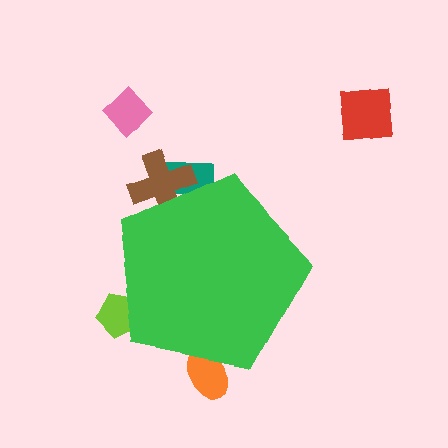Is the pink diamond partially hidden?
No, the pink diamond is fully visible.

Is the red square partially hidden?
No, the red square is fully visible.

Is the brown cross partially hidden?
Yes, the brown cross is partially hidden behind the green pentagon.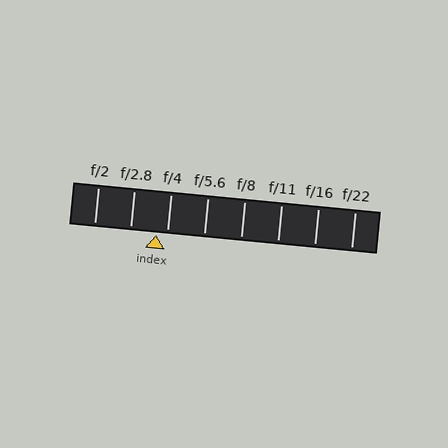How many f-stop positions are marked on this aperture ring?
There are 8 f-stop positions marked.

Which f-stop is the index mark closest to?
The index mark is closest to f/4.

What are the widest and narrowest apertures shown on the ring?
The widest aperture shown is f/2 and the narrowest is f/22.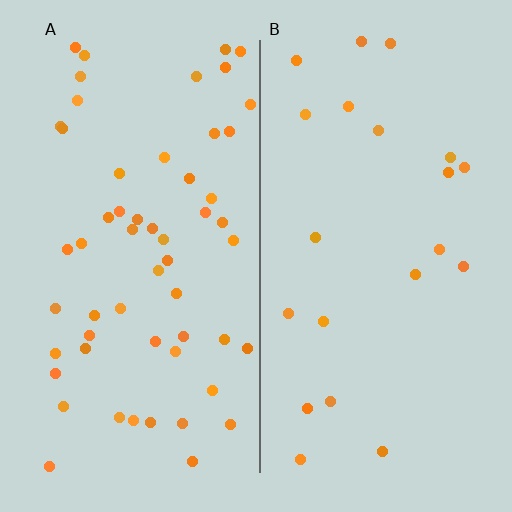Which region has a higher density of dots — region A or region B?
A (the left).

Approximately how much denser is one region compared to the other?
Approximately 2.7× — region A over region B.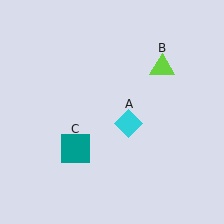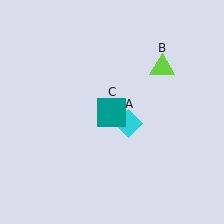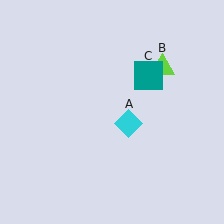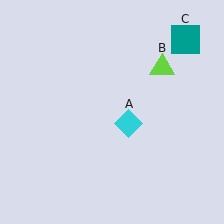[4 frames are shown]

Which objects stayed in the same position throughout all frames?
Cyan diamond (object A) and lime triangle (object B) remained stationary.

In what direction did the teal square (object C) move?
The teal square (object C) moved up and to the right.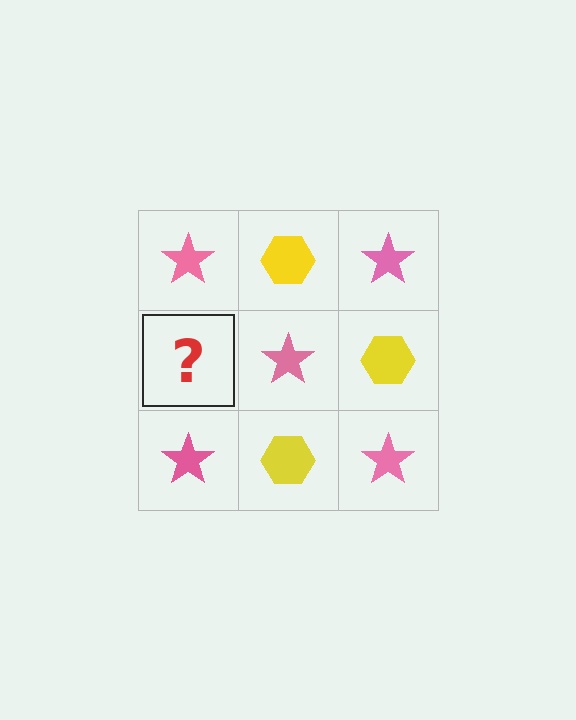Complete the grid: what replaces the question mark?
The question mark should be replaced with a yellow hexagon.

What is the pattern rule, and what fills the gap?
The rule is that it alternates pink star and yellow hexagon in a checkerboard pattern. The gap should be filled with a yellow hexagon.